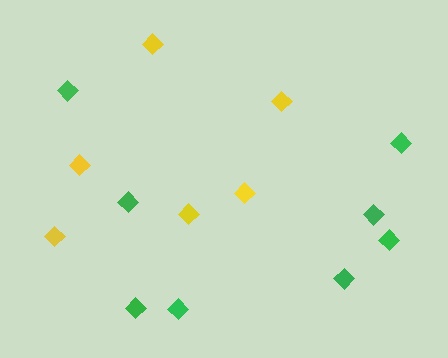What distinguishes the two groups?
There are 2 groups: one group of yellow diamonds (6) and one group of green diamonds (8).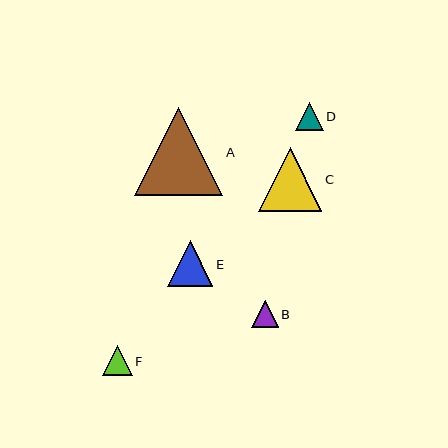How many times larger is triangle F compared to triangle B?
Triangle F is approximately 1.1 times the size of triangle B.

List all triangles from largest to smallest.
From largest to smallest: A, C, E, F, D, B.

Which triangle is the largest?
Triangle A is the largest with a size of approximately 89 pixels.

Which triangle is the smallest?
Triangle B is the smallest with a size of approximately 26 pixels.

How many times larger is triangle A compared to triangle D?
Triangle A is approximately 3.1 times the size of triangle D.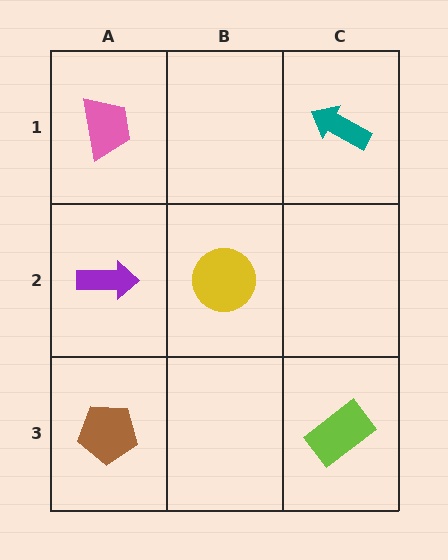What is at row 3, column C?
A lime rectangle.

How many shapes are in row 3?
2 shapes.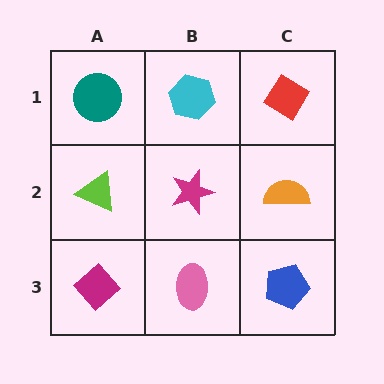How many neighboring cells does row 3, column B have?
3.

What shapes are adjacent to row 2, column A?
A teal circle (row 1, column A), a magenta diamond (row 3, column A), a magenta star (row 2, column B).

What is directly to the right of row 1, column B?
A red diamond.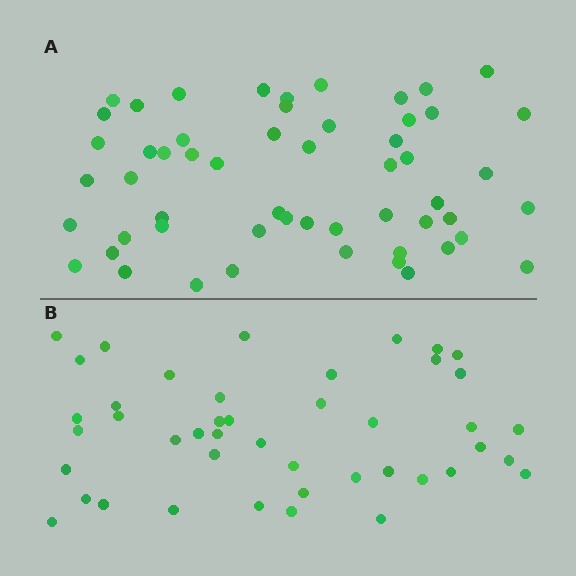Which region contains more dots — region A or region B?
Region A (the top region) has more dots.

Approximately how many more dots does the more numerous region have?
Region A has roughly 12 or so more dots than region B.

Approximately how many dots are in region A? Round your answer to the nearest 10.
About 60 dots. (The exact count is 55, which rounds to 60.)